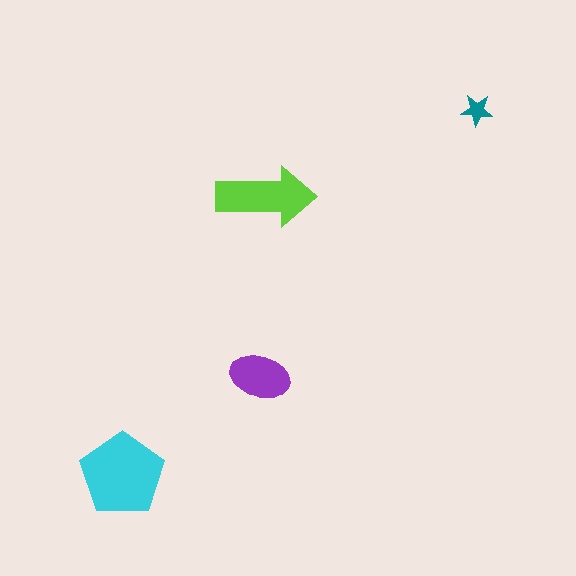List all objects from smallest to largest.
The teal star, the purple ellipse, the lime arrow, the cyan pentagon.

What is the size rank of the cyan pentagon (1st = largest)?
1st.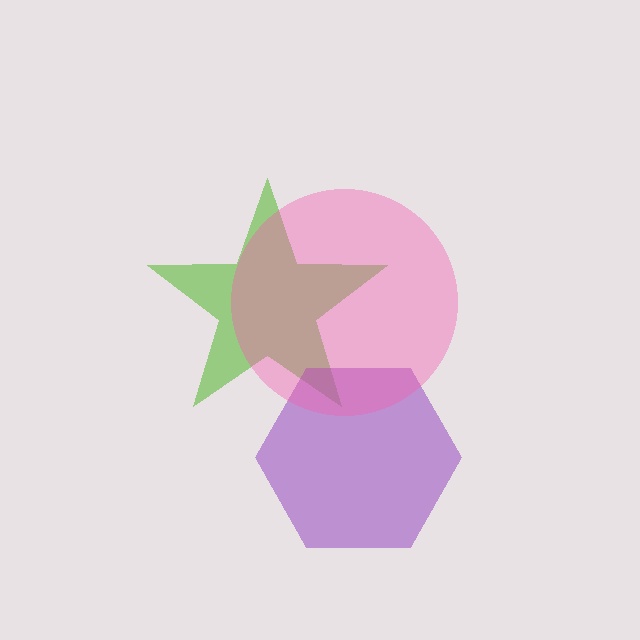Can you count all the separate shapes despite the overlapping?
Yes, there are 3 separate shapes.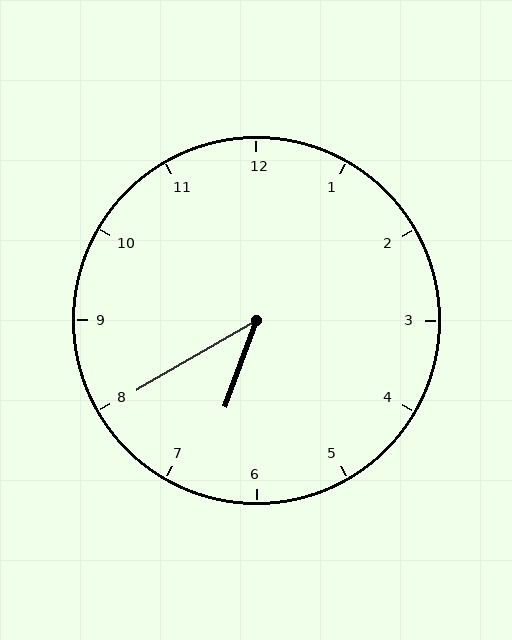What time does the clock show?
6:40.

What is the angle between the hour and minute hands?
Approximately 40 degrees.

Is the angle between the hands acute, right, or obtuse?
It is acute.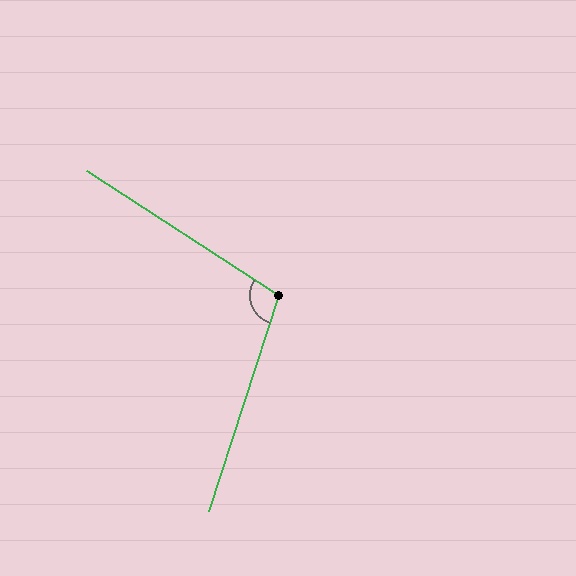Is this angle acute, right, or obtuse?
It is obtuse.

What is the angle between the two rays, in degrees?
Approximately 105 degrees.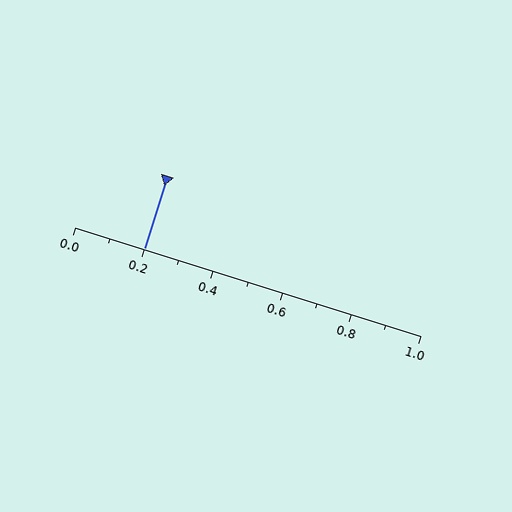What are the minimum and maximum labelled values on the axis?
The axis runs from 0.0 to 1.0.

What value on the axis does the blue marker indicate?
The marker indicates approximately 0.2.